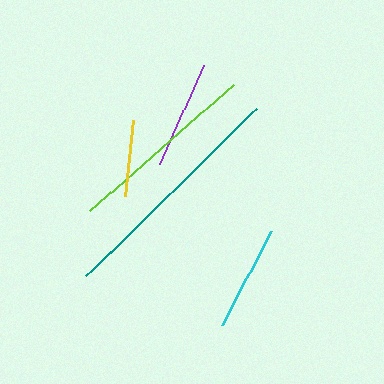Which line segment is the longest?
The teal line is the longest at approximately 239 pixels.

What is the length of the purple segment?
The purple segment is approximately 108 pixels long.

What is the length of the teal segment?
The teal segment is approximately 239 pixels long.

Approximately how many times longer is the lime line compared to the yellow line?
The lime line is approximately 2.5 times the length of the yellow line.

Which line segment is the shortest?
The yellow line is the shortest at approximately 76 pixels.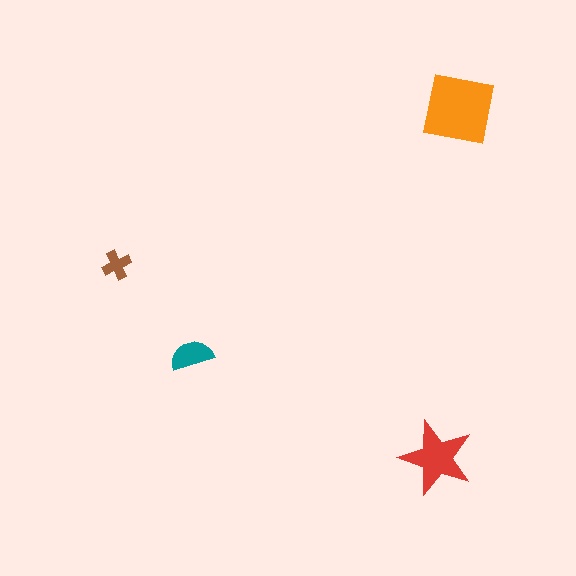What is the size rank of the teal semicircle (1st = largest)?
3rd.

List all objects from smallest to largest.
The brown cross, the teal semicircle, the red star, the orange square.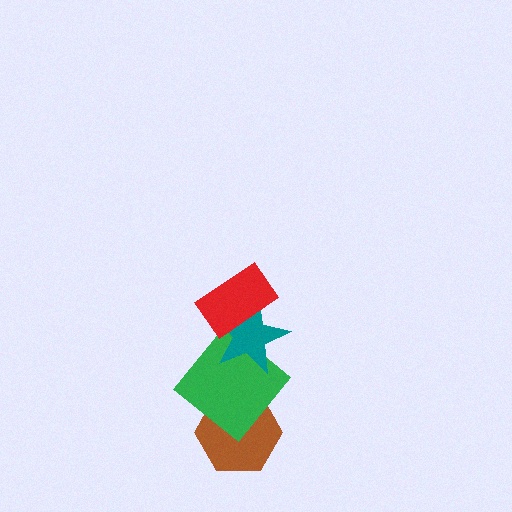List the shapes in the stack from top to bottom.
From top to bottom: the red rectangle, the teal star, the green diamond, the brown hexagon.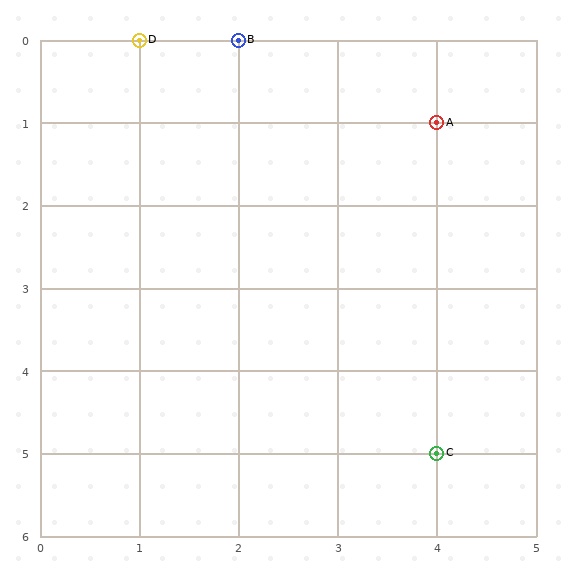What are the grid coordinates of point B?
Point B is at grid coordinates (2, 0).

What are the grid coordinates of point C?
Point C is at grid coordinates (4, 5).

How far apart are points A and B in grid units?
Points A and B are 2 columns and 1 row apart (about 2.2 grid units diagonally).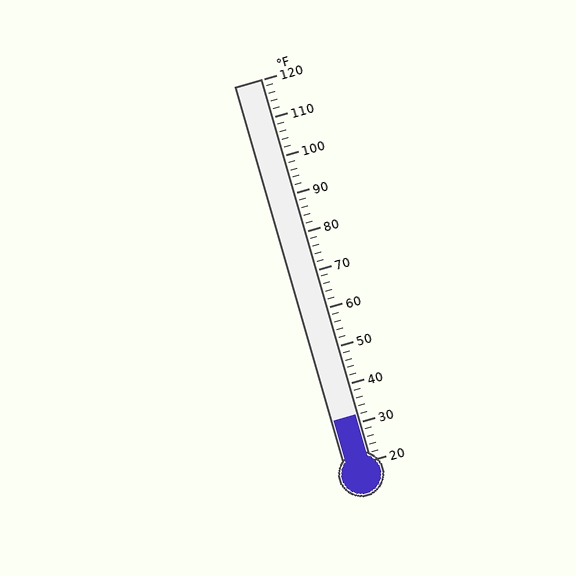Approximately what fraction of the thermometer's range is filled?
The thermometer is filled to approximately 10% of its range.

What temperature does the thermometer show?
The thermometer shows approximately 32°F.